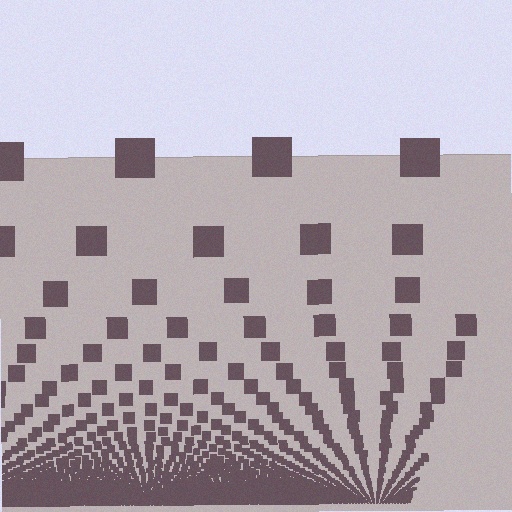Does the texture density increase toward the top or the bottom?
Density increases toward the bottom.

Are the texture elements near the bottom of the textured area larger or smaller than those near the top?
Smaller. The gradient is inverted — elements near the bottom are smaller and denser.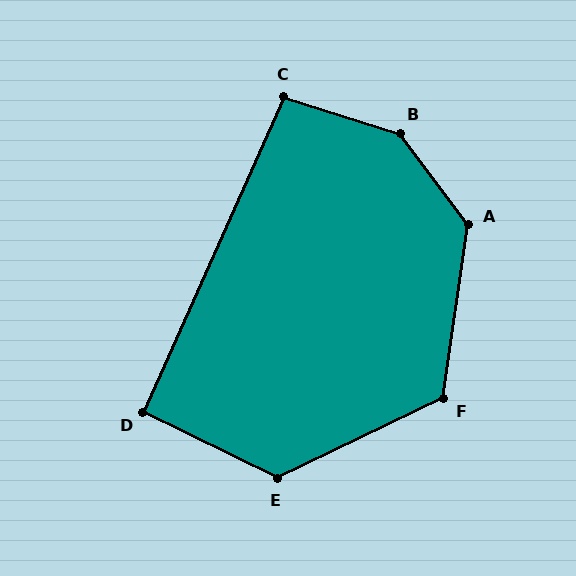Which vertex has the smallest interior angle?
D, at approximately 92 degrees.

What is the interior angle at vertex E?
Approximately 128 degrees (obtuse).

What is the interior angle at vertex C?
Approximately 97 degrees (obtuse).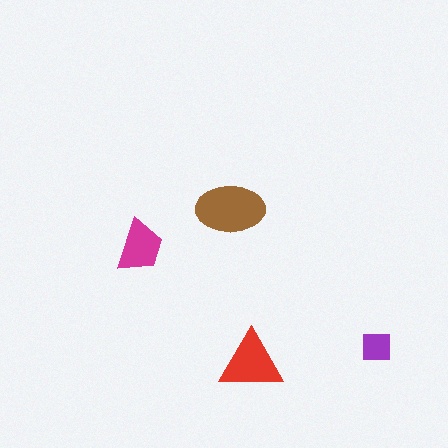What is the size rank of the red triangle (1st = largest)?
2nd.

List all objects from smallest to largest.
The purple square, the magenta trapezoid, the red triangle, the brown ellipse.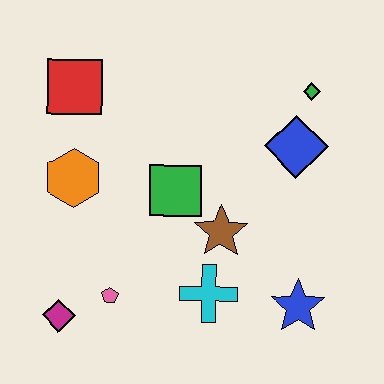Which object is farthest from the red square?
The blue star is farthest from the red square.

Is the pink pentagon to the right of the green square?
No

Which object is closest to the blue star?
The cyan cross is closest to the blue star.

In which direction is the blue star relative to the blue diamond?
The blue star is below the blue diamond.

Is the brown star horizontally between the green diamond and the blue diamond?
No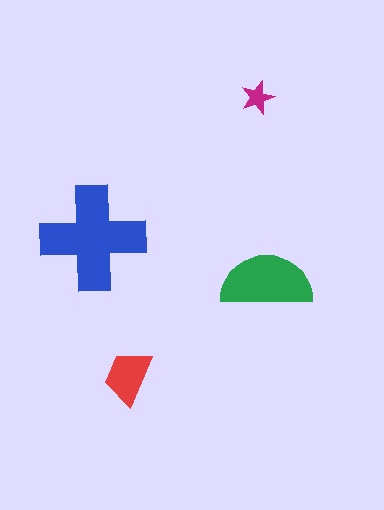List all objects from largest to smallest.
The blue cross, the green semicircle, the red trapezoid, the magenta star.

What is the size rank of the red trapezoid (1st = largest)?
3rd.